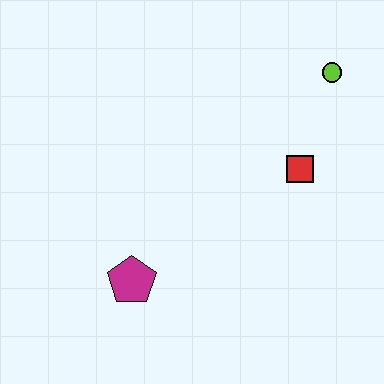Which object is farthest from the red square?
The magenta pentagon is farthest from the red square.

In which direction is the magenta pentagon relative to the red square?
The magenta pentagon is to the left of the red square.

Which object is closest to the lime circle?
The red square is closest to the lime circle.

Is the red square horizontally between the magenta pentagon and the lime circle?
Yes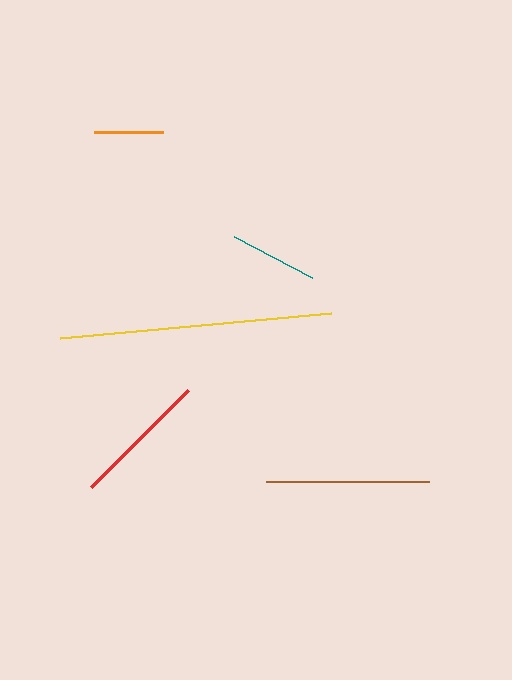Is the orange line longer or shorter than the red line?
The red line is longer than the orange line.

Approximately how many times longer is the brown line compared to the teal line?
The brown line is approximately 1.9 times the length of the teal line.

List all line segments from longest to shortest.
From longest to shortest: yellow, brown, red, teal, orange.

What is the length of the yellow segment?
The yellow segment is approximately 272 pixels long.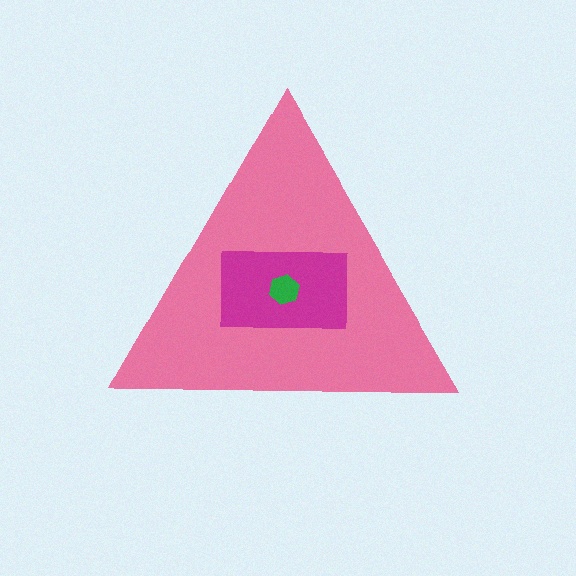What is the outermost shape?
The pink triangle.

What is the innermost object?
The green hexagon.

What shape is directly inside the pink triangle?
The magenta rectangle.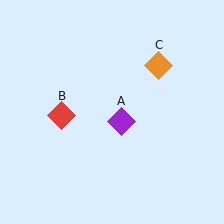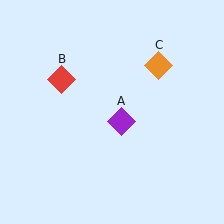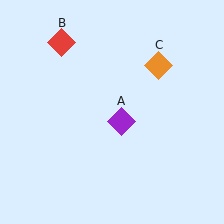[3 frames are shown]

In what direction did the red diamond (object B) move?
The red diamond (object B) moved up.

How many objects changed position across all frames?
1 object changed position: red diamond (object B).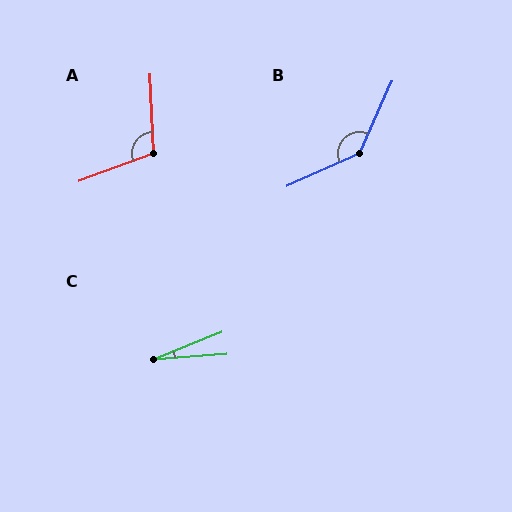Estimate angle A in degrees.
Approximately 108 degrees.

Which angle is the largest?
B, at approximately 138 degrees.